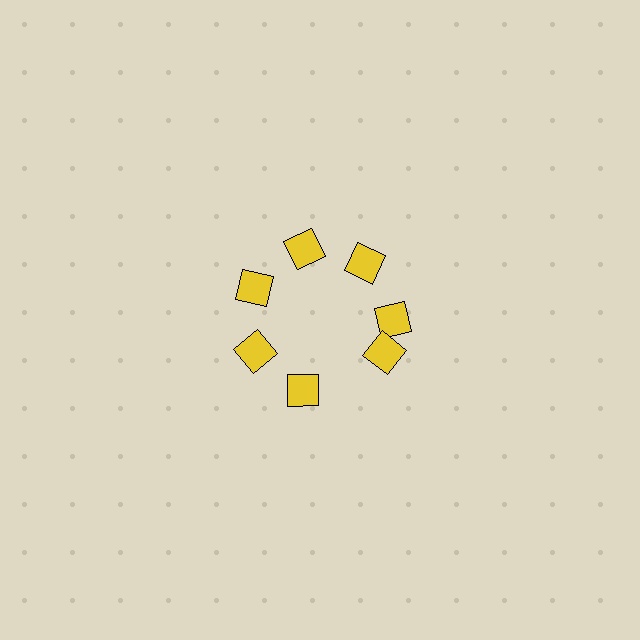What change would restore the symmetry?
The symmetry would be restored by rotating it back into even spacing with its neighbors so that all 7 diamonds sit at equal angles and equal distance from the center.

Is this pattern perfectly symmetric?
No. The 7 yellow diamonds are arranged in a ring, but one element near the 5 o'clock position is rotated out of alignment along the ring, breaking the 7-fold rotational symmetry.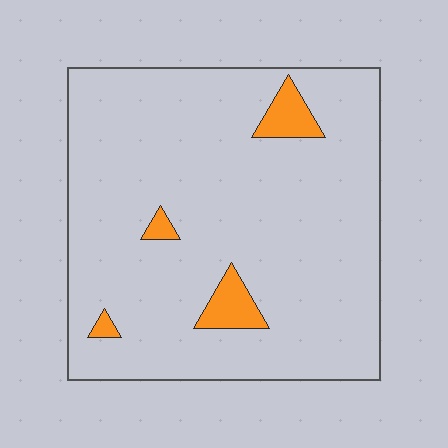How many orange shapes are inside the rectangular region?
4.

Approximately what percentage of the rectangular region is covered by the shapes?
Approximately 5%.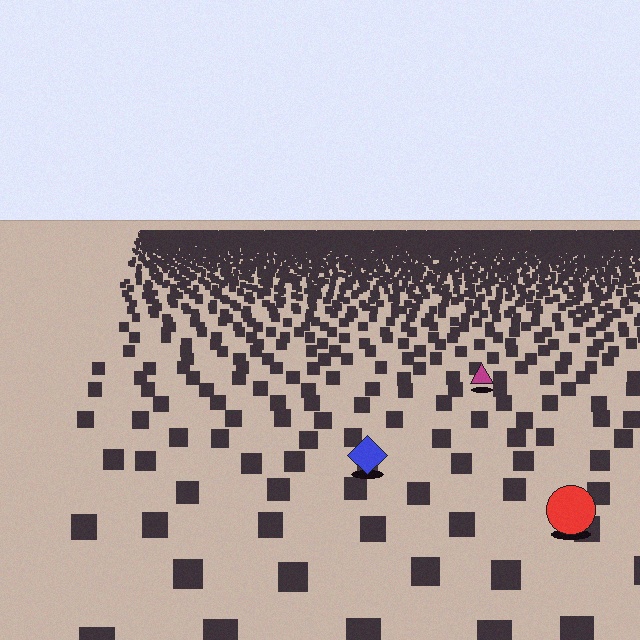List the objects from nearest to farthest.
From nearest to farthest: the red circle, the blue diamond, the magenta triangle.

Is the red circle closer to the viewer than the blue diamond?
Yes. The red circle is closer — you can tell from the texture gradient: the ground texture is coarser near it.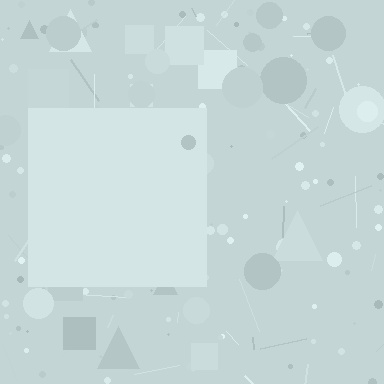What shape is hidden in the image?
A square is hidden in the image.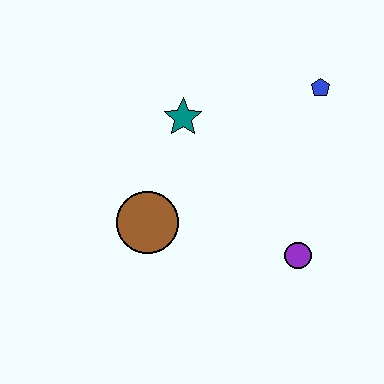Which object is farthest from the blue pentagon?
The brown circle is farthest from the blue pentagon.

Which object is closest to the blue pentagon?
The teal star is closest to the blue pentagon.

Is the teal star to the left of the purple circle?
Yes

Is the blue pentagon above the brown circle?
Yes